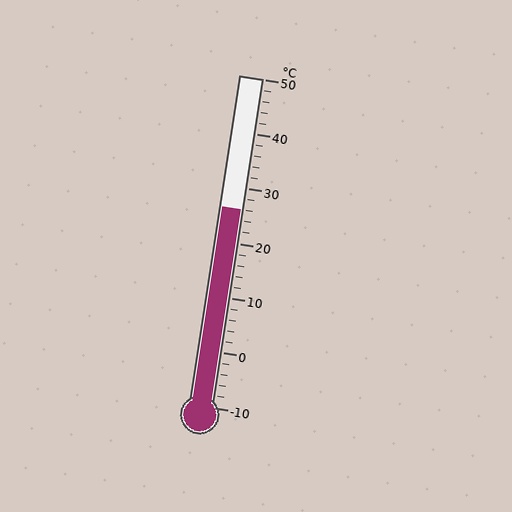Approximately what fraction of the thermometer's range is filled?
The thermometer is filled to approximately 60% of its range.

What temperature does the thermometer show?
The thermometer shows approximately 26°C.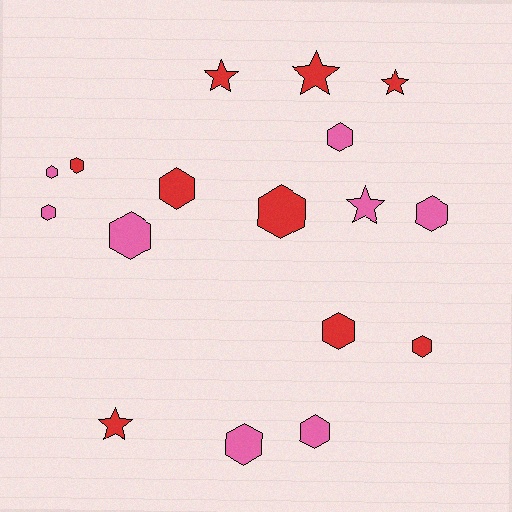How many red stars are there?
There are 4 red stars.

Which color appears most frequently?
Red, with 9 objects.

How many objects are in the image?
There are 17 objects.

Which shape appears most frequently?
Hexagon, with 12 objects.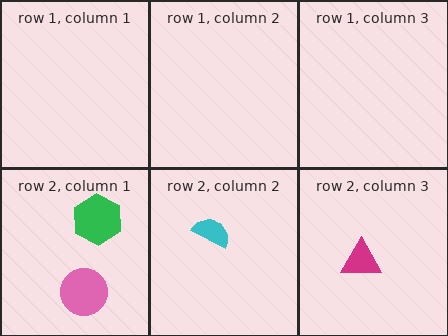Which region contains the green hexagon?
The row 2, column 1 region.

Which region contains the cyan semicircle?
The row 2, column 2 region.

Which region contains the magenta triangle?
The row 2, column 3 region.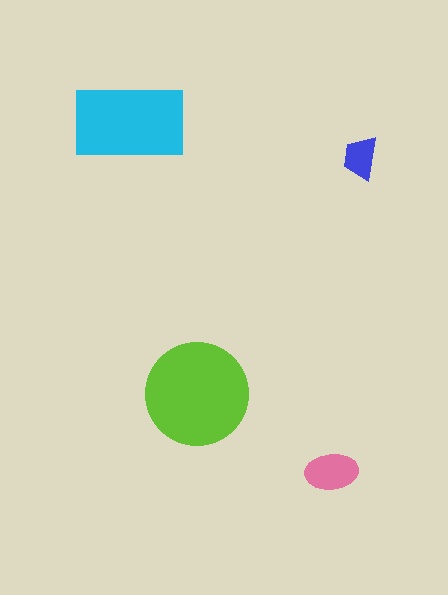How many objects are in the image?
There are 4 objects in the image.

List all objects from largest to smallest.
The lime circle, the cyan rectangle, the pink ellipse, the blue trapezoid.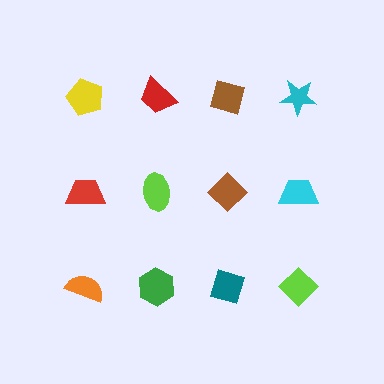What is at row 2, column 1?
A red trapezoid.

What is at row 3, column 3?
A teal diamond.